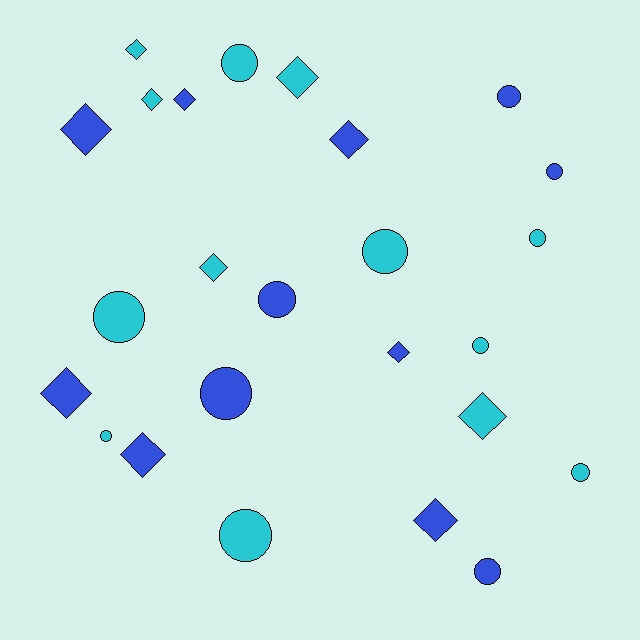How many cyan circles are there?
There are 8 cyan circles.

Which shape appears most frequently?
Circle, with 13 objects.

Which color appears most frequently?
Cyan, with 13 objects.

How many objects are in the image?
There are 25 objects.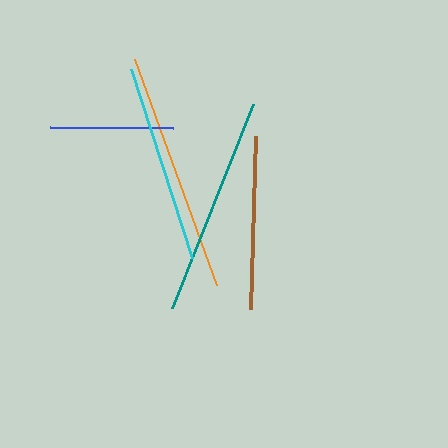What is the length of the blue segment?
The blue segment is approximately 123 pixels long.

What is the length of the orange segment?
The orange segment is approximately 240 pixels long.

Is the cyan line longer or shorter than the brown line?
The cyan line is longer than the brown line.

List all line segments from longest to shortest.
From longest to shortest: orange, teal, cyan, brown, blue.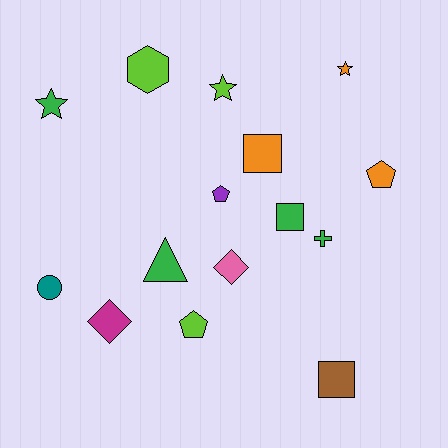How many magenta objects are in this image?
There is 1 magenta object.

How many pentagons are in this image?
There are 3 pentagons.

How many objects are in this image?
There are 15 objects.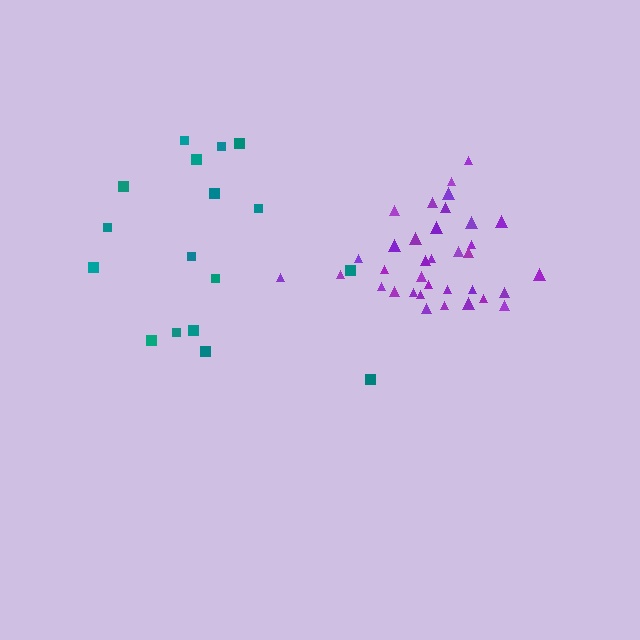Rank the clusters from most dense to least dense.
purple, teal.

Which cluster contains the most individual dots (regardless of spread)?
Purple (35).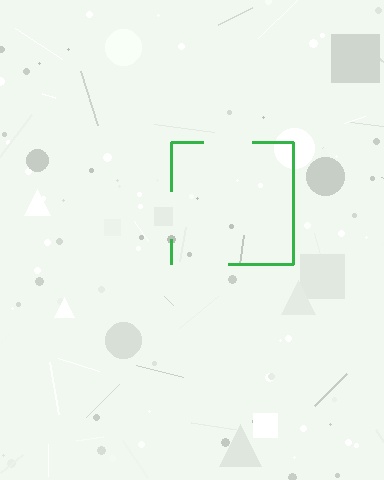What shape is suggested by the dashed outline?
The dashed outline suggests a square.